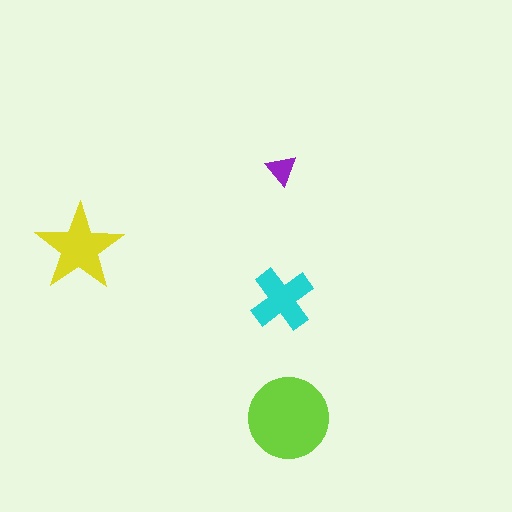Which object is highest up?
The purple triangle is topmost.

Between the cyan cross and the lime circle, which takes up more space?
The lime circle.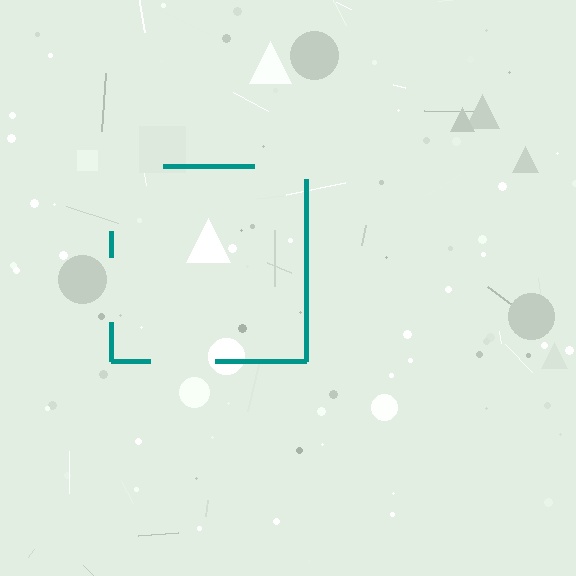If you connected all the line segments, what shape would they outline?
They would outline a square.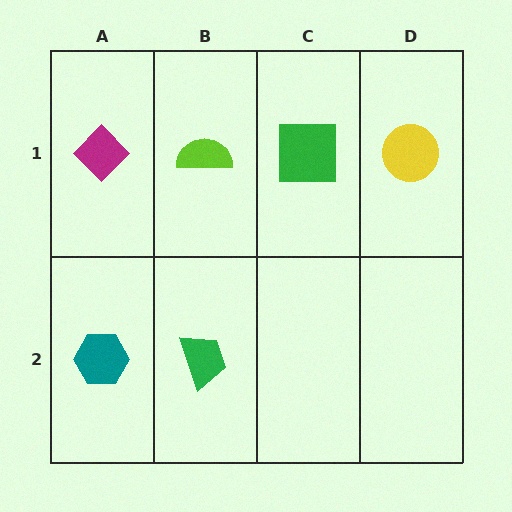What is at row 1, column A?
A magenta diamond.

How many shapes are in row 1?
4 shapes.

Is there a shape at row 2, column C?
No, that cell is empty.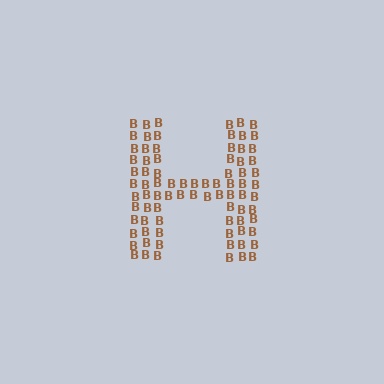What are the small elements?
The small elements are letter B's.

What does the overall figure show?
The overall figure shows the letter H.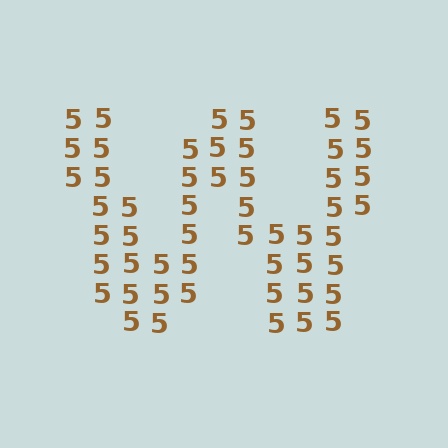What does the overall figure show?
The overall figure shows the letter W.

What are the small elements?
The small elements are digit 5's.